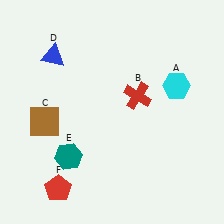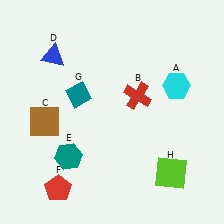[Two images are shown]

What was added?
A teal diamond (G), a lime square (H) were added in Image 2.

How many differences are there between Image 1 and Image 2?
There are 2 differences between the two images.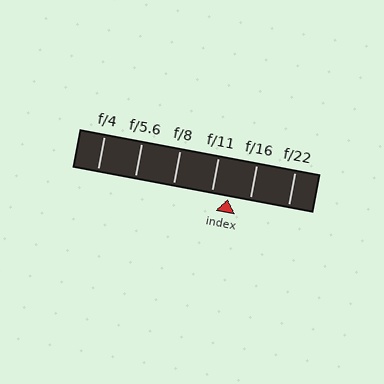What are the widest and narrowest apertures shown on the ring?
The widest aperture shown is f/4 and the narrowest is f/22.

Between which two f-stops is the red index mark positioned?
The index mark is between f/11 and f/16.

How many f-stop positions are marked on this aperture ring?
There are 6 f-stop positions marked.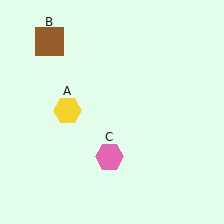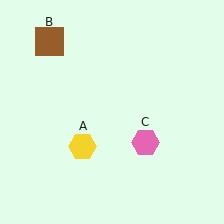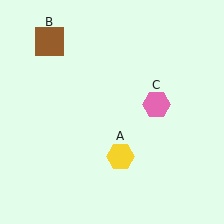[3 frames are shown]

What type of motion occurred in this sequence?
The yellow hexagon (object A), pink hexagon (object C) rotated counterclockwise around the center of the scene.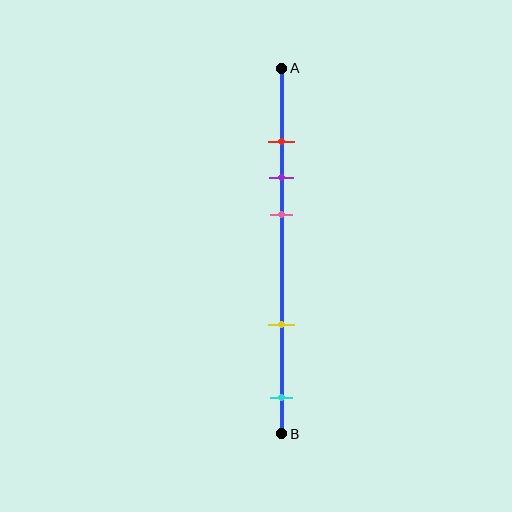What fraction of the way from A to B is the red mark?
The red mark is approximately 20% (0.2) of the way from A to B.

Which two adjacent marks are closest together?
The red and purple marks are the closest adjacent pair.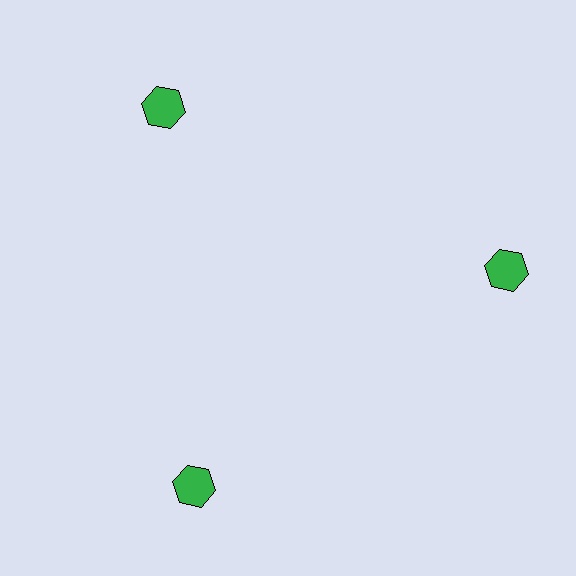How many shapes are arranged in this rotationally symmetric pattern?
There are 3 shapes, arranged in 3 groups of 1.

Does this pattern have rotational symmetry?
Yes, this pattern has 3-fold rotational symmetry. It looks the same after rotating 120 degrees around the center.